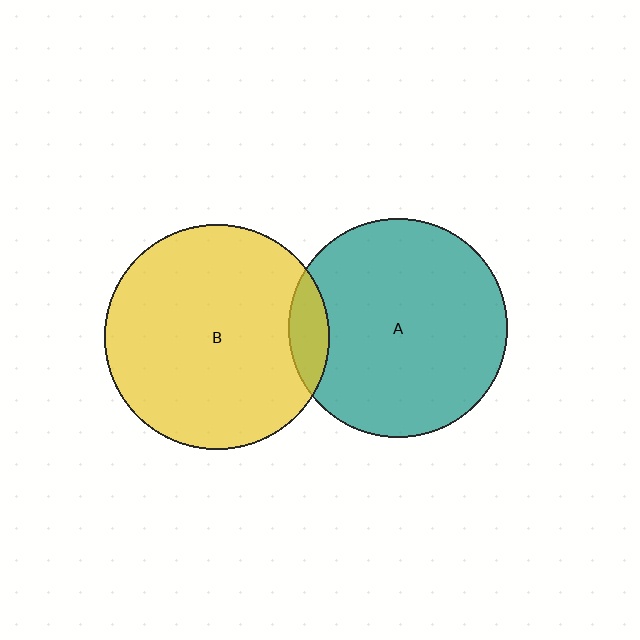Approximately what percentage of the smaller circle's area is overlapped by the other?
Approximately 10%.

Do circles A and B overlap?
Yes.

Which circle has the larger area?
Circle B (yellow).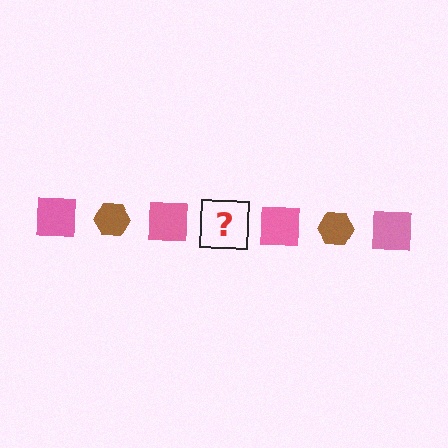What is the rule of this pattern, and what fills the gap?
The rule is that the pattern alternates between pink square and brown hexagon. The gap should be filled with a brown hexagon.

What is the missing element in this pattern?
The missing element is a brown hexagon.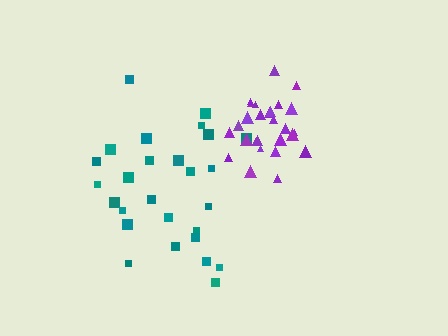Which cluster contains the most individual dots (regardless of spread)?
Purple (28).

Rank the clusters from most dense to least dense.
purple, teal.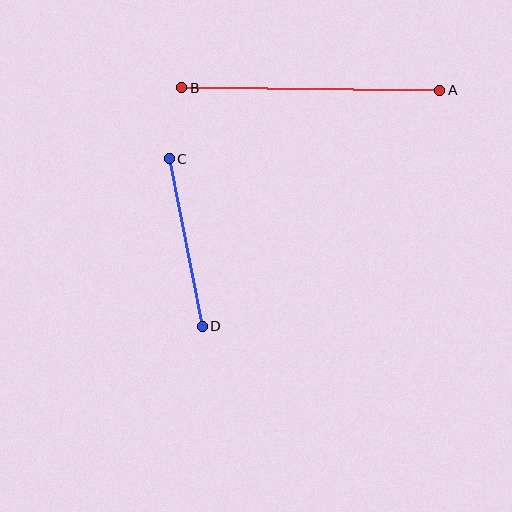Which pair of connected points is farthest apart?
Points A and B are farthest apart.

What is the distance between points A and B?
The distance is approximately 258 pixels.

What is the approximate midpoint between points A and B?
The midpoint is at approximately (311, 89) pixels.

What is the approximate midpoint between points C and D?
The midpoint is at approximately (186, 243) pixels.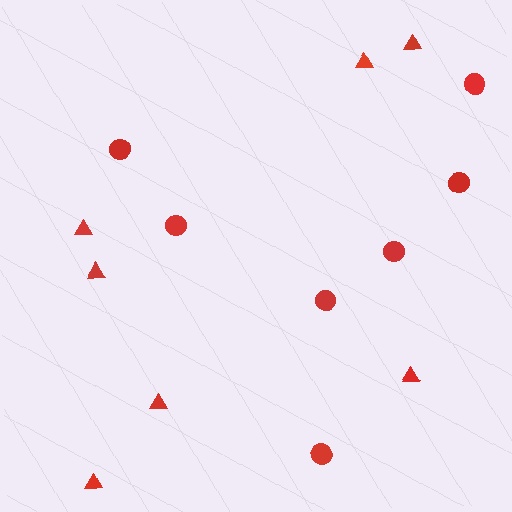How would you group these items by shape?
There are 2 groups: one group of triangles (7) and one group of circles (7).